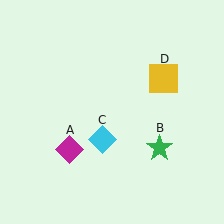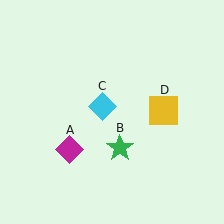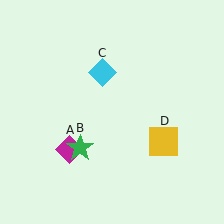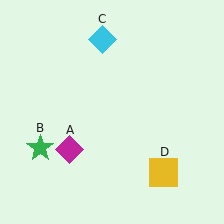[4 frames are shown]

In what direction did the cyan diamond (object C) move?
The cyan diamond (object C) moved up.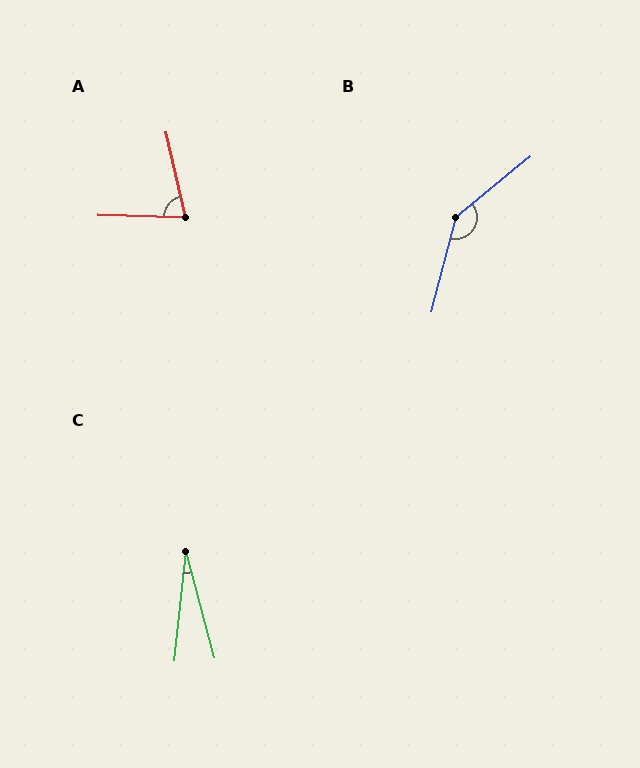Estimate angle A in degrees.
Approximately 76 degrees.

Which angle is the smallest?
C, at approximately 21 degrees.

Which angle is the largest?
B, at approximately 144 degrees.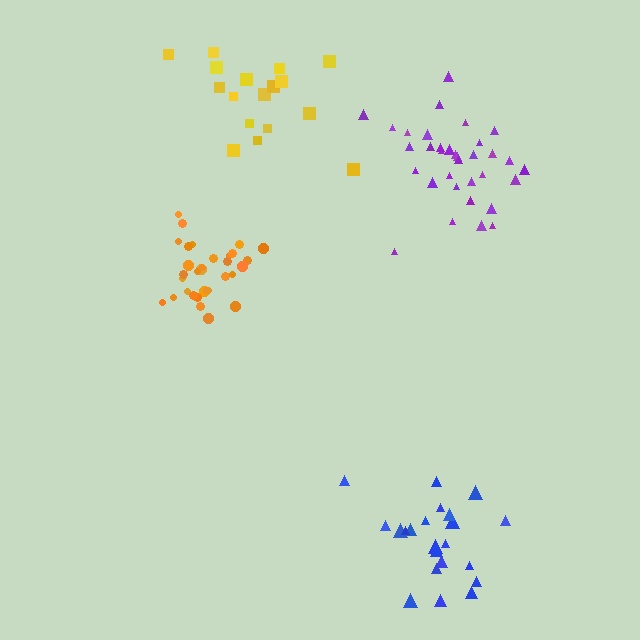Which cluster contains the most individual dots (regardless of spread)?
Purple (35).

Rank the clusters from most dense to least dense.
orange, purple, blue, yellow.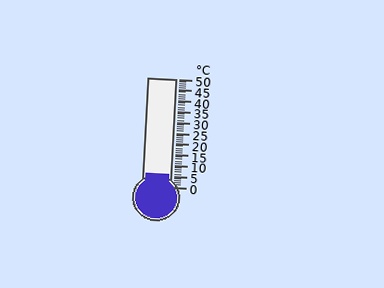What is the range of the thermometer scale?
The thermometer scale ranges from 0°C to 50°C.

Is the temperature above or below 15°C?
The temperature is below 15°C.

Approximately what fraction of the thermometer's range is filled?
The thermometer is filled to approximately 10% of its range.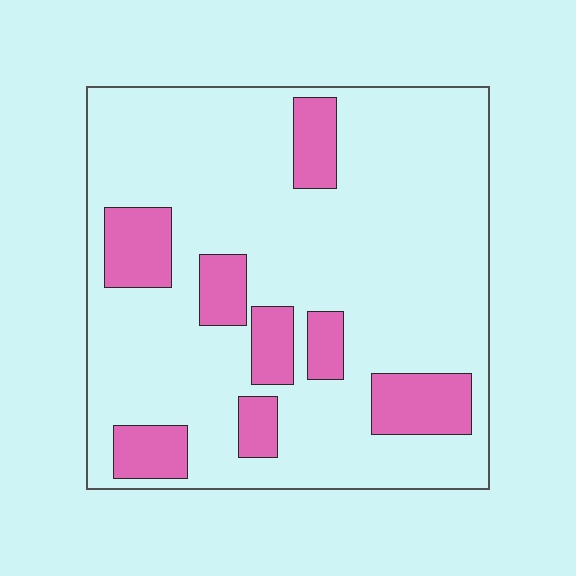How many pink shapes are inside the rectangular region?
8.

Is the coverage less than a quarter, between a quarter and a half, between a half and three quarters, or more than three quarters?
Less than a quarter.